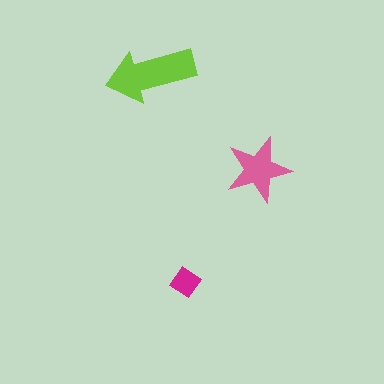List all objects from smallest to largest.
The magenta diamond, the pink star, the lime arrow.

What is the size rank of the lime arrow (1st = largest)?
1st.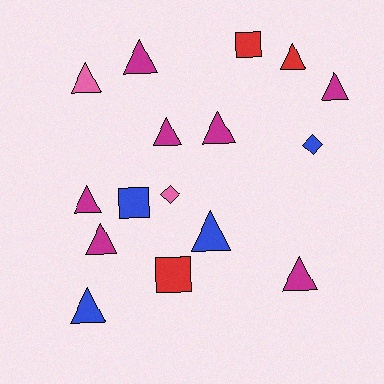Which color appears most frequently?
Magenta, with 7 objects.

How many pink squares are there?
There are no pink squares.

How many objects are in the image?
There are 16 objects.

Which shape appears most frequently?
Triangle, with 11 objects.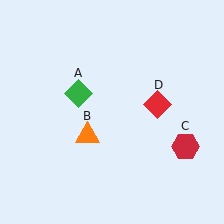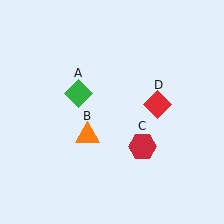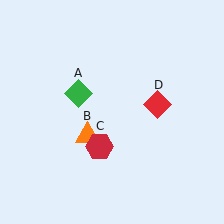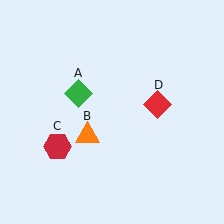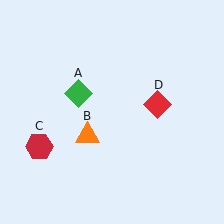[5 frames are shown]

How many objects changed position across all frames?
1 object changed position: red hexagon (object C).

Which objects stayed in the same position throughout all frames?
Green diamond (object A) and orange triangle (object B) and red diamond (object D) remained stationary.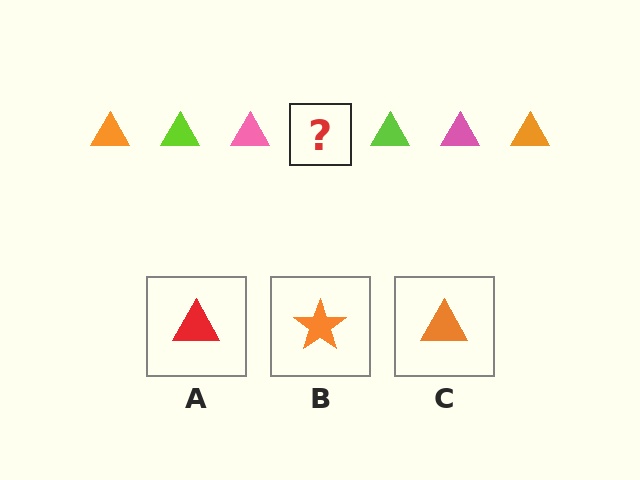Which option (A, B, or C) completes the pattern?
C.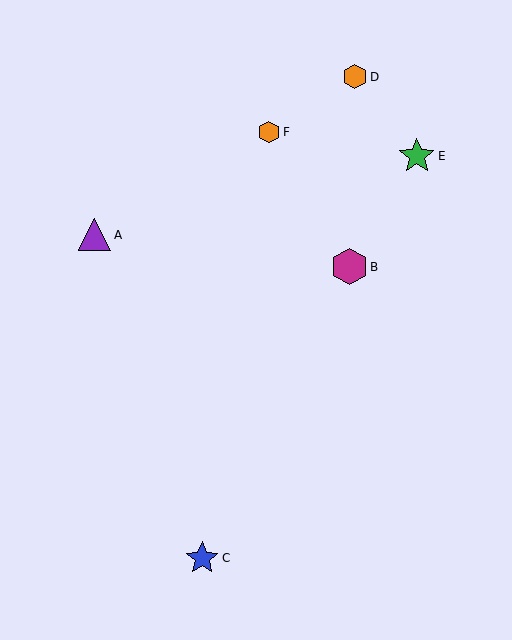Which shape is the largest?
The magenta hexagon (labeled B) is the largest.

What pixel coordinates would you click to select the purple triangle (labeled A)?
Click at (94, 235) to select the purple triangle A.